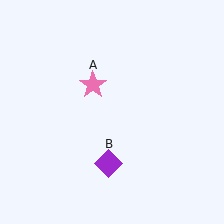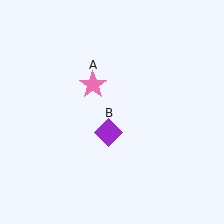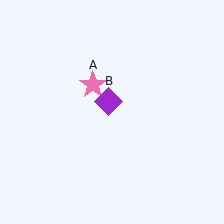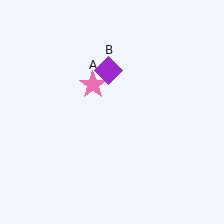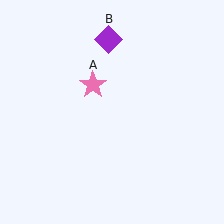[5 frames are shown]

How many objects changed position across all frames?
1 object changed position: purple diamond (object B).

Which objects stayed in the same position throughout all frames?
Pink star (object A) remained stationary.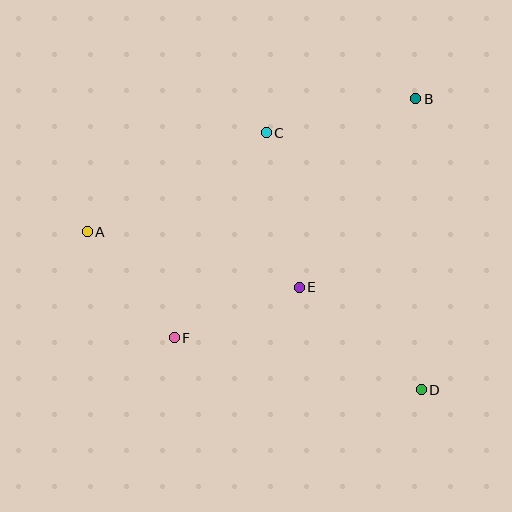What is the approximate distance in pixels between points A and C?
The distance between A and C is approximately 205 pixels.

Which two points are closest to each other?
Points E and F are closest to each other.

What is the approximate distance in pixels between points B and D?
The distance between B and D is approximately 291 pixels.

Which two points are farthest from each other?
Points A and D are farthest from each other.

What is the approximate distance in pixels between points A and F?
The distance between A and F is approximately 137 pixels.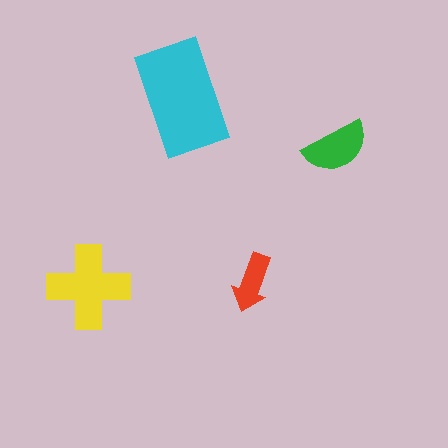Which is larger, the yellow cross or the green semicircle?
The yellow cross.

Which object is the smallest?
The red arrow.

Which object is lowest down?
The yellow cross is bottommost.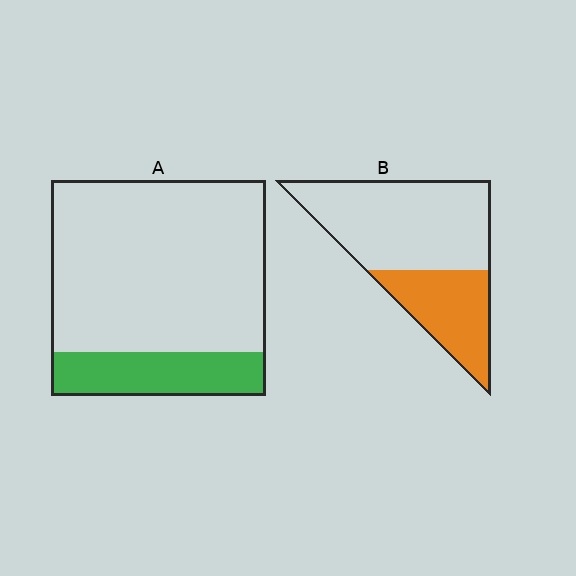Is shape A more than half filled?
No.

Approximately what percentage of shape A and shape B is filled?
A is approximately 20% and B is approximately 35%.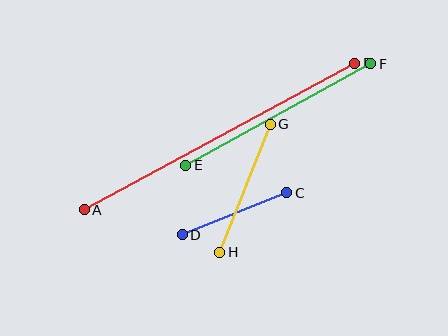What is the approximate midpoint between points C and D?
The midpoint is at approximately (234, 214) pixels.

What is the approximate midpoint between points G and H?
The midpoint is at approximately (245, 188) pixels.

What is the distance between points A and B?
The distance is approximately 308 pixels.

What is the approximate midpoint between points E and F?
The midpoint is at approximately (278, 114) pixels.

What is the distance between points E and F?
The distance is approximately 211 pixels.